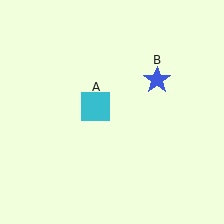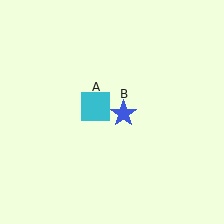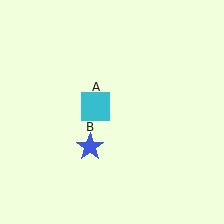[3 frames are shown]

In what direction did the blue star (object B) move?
The blue star (object B) moved down and to the left.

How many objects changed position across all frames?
1 object changed position: blue star (object B).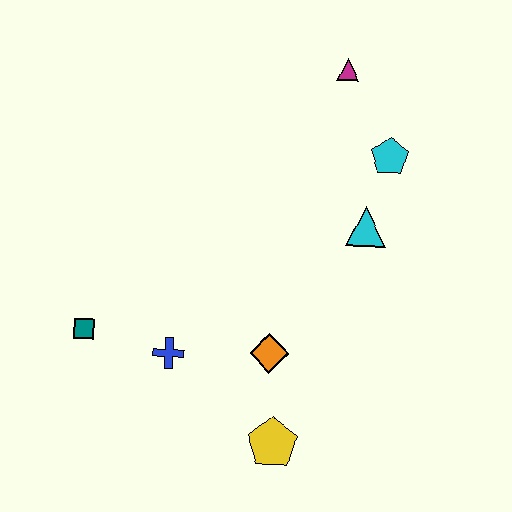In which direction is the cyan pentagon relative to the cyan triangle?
The cyan pentagon is above the cyan triangle.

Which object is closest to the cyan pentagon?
The cyan triangle is closest to the cyan pentagon.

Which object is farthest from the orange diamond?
The magenta triangle is farthest from the orange diamond.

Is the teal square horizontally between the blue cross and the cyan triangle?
No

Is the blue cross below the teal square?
Yes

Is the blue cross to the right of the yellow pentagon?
No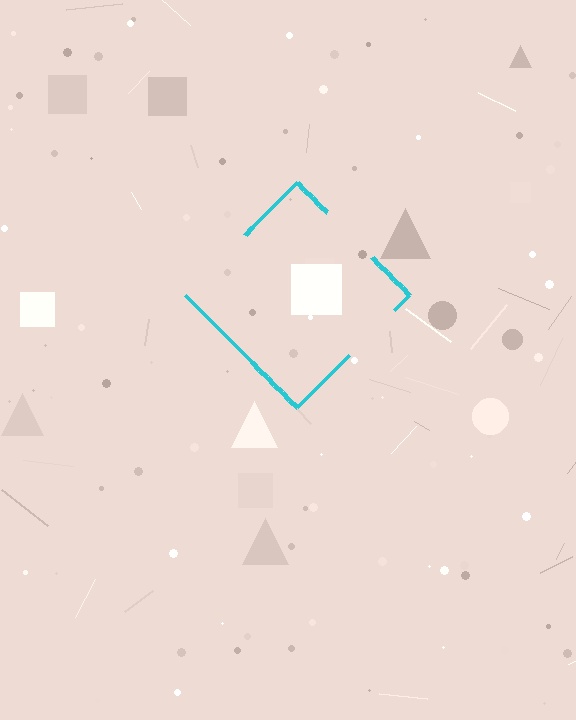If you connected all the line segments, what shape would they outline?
They would outline a diamond.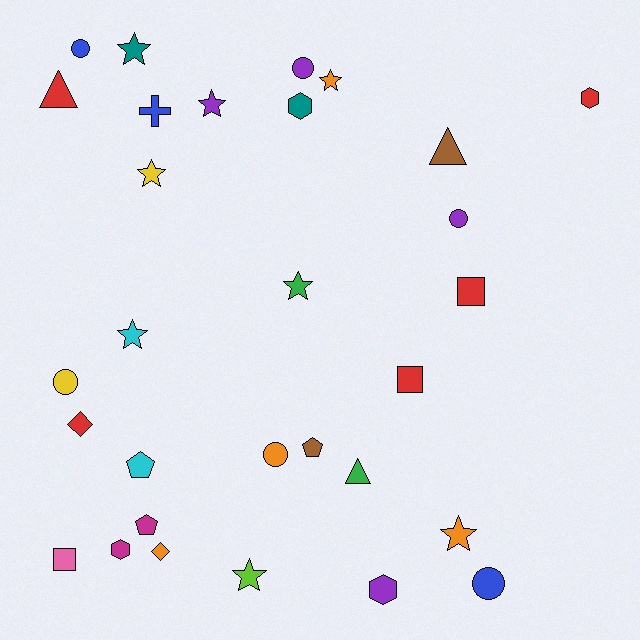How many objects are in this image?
There are 30 objects.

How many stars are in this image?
There are 8 stars.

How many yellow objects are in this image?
There are 2 yellow objects.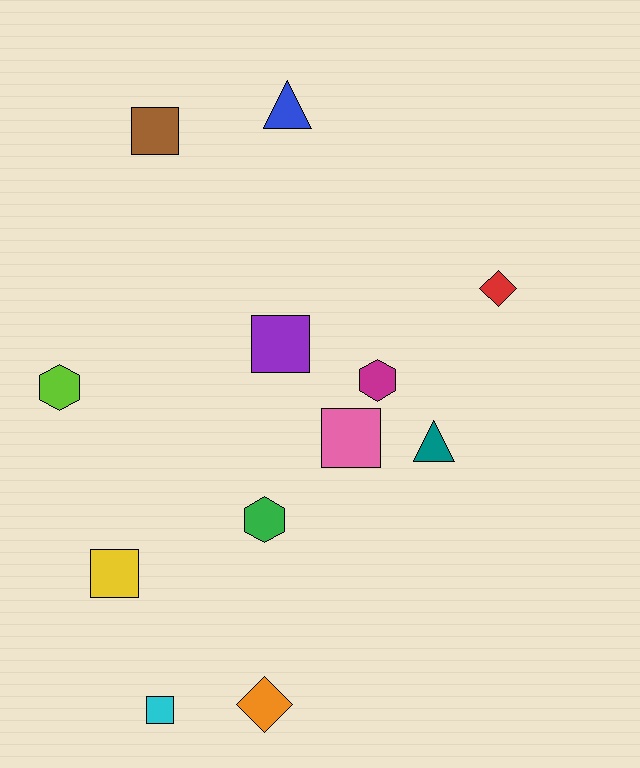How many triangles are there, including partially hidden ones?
There are 2 triangles.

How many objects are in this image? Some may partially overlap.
There are 12 objects.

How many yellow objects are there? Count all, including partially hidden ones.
There is 1 yellow object.